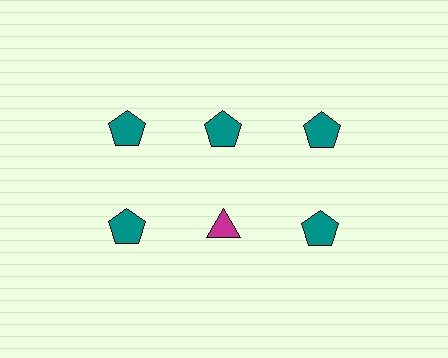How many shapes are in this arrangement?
There are 6 shapes arranged in a grid pattern.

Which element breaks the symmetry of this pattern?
The magenta triangle in the second row, second from left column breaks the symmetry. All other shapes are teal pentagons.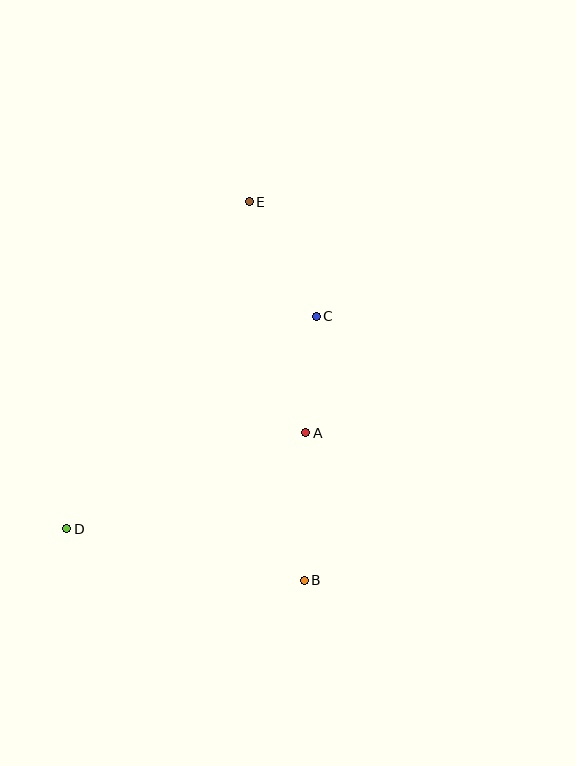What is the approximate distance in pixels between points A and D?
The distance between A and D is approximately 258 pixels.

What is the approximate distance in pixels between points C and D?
The distance between C and D is approximately 328 pixels.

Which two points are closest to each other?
Points A and C are closest to each other.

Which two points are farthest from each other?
Points B and E are farthest from each other.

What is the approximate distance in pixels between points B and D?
The distance between B and D is approximately 243 pixels.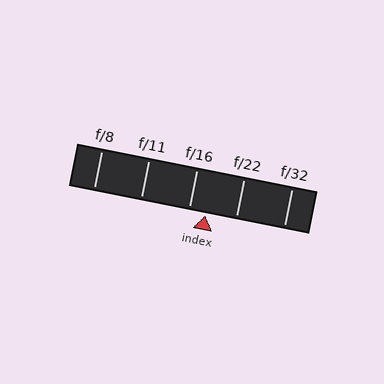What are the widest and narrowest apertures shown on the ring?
The widest aperture shown is f/8 and the narrowest is f/32.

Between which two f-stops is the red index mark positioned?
The index mark is between f/16 and f/22.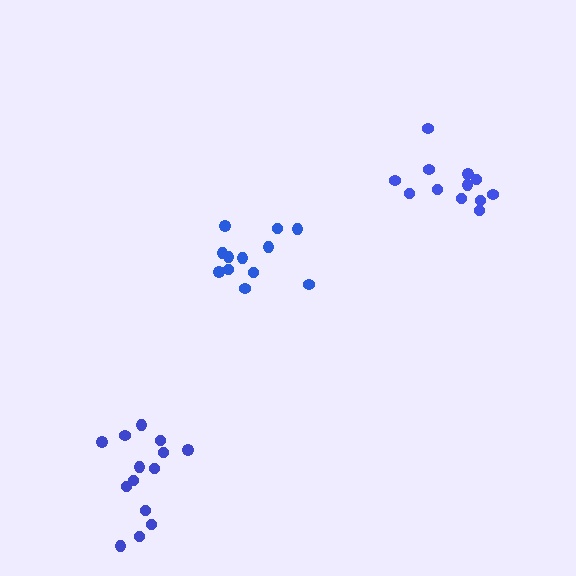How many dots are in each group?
Group 1: 12 dots, Group 2: 14 dots, Group 3: 12 dots (38 total).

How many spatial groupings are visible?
There are 3 spatial groupings.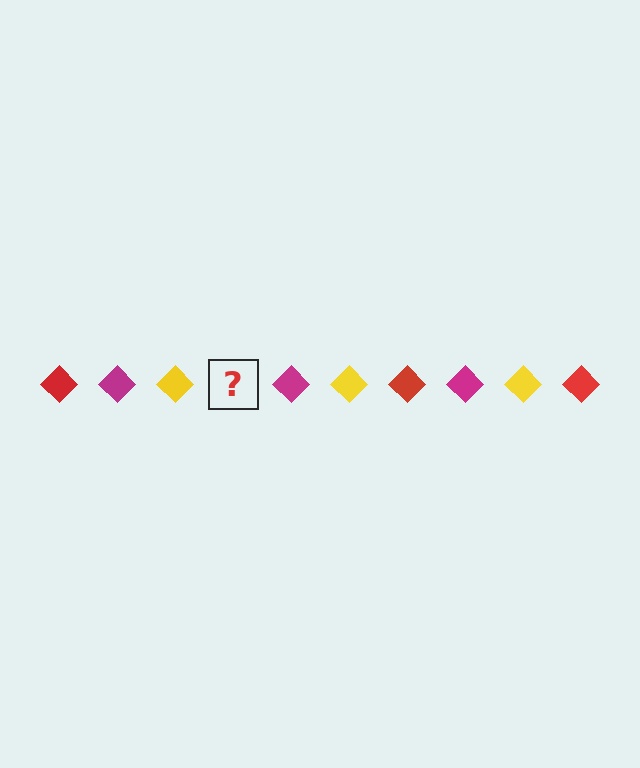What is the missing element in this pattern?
The missing element is a red diamond.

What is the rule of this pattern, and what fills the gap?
The rule is that the pattern cycles through red, magenta, yellow diamonds. The gap should be filled with a red diamond.